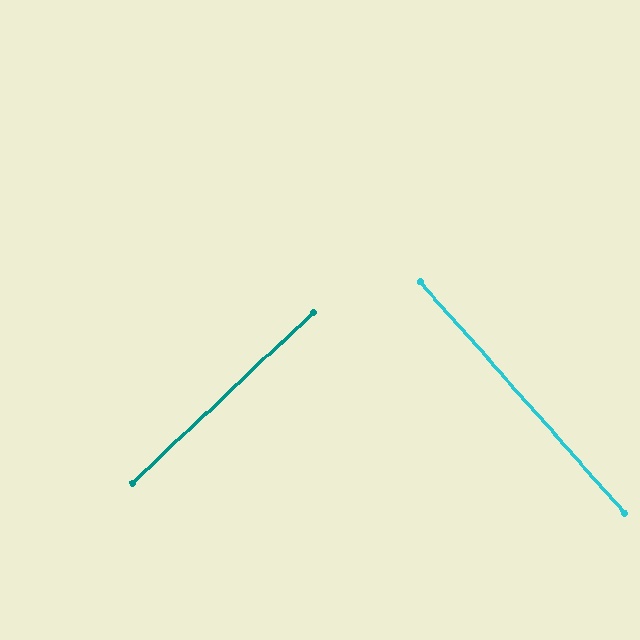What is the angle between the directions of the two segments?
Approximately 88 degrees.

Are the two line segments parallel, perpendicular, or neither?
Perpendicular — they meet at approximately 88°.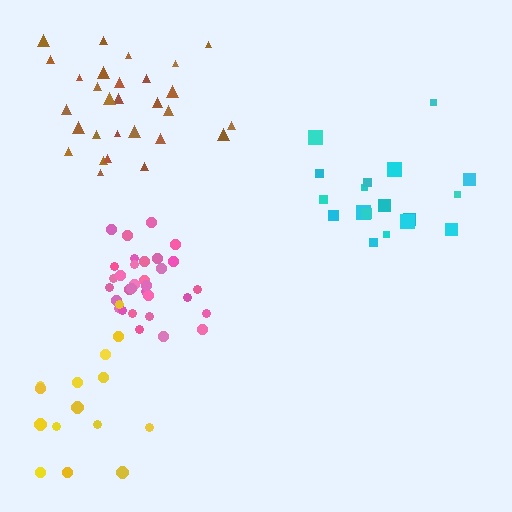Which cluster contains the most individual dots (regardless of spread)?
Pink (32).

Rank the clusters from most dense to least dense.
pink, brown, cyan, yellow.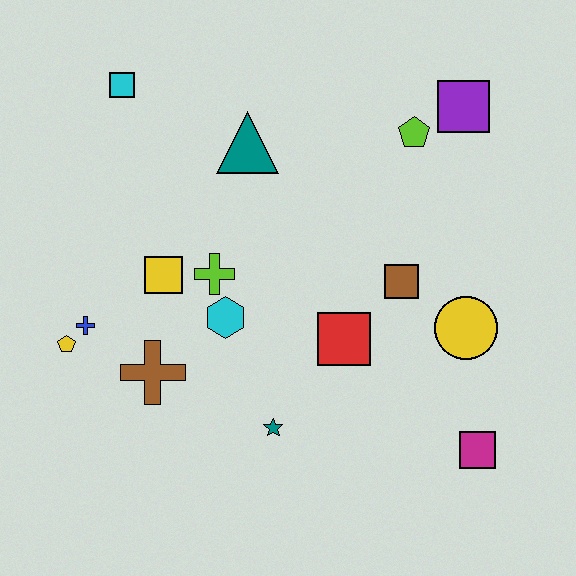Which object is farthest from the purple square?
The yellow pentagon is farthest from the purple square.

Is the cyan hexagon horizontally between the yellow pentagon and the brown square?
Yes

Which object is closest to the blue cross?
The yellow pentagon is closest to the blue cross.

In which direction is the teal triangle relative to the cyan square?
The teal triangle is to the right of the cyan square.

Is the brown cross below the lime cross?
Yes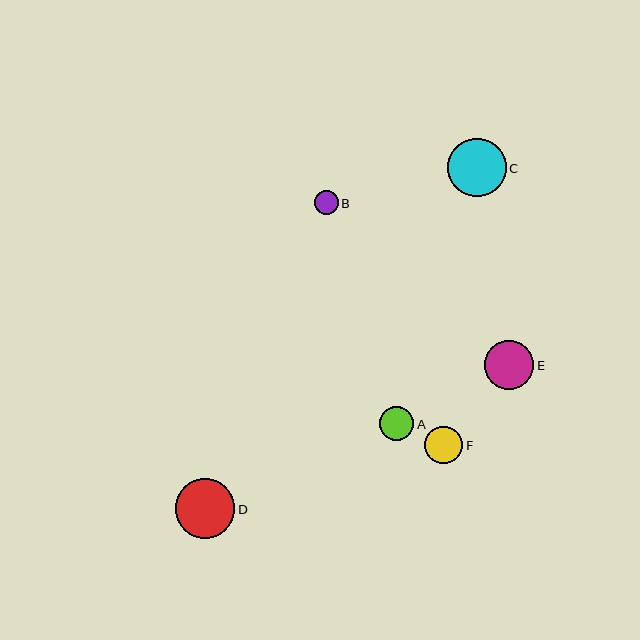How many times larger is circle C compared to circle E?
Circle C is approximately 1.2 times the size of circle E.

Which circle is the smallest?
Circle B is the smallest with a size of approximately 23 pixels.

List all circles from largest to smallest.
From largest to smallest: D, C, E, F, A, B.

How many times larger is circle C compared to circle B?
Circle C is approximately 2.5 times the size of circle B.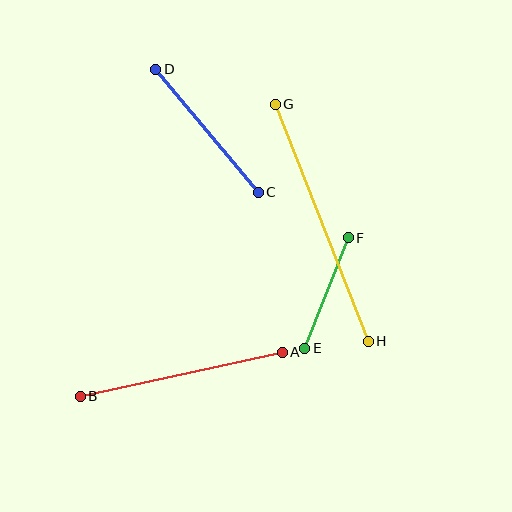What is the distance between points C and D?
The distance is approximately 160 pixels.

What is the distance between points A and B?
The distance is approximately 207 pixels.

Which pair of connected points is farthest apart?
Points G and H are farthest apart.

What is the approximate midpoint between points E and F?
The midpoint is at approximately (327, 293) pixels.